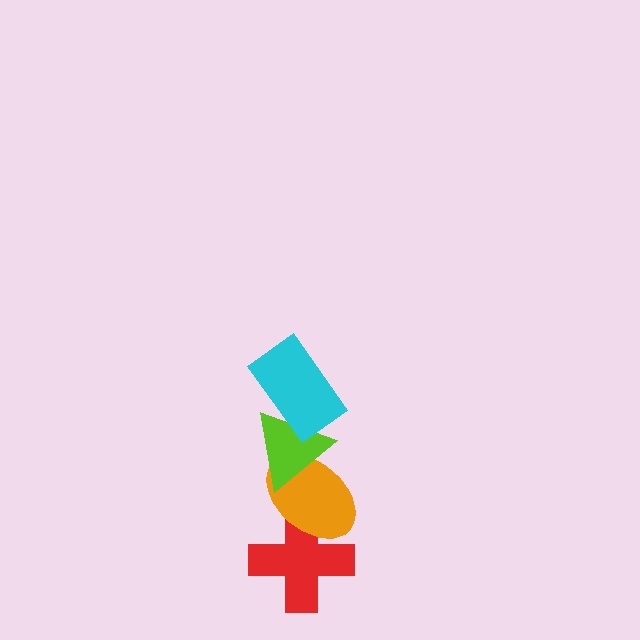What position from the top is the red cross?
The red cross is 4th from the top.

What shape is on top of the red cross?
The orange ellipse is on top of the red cross.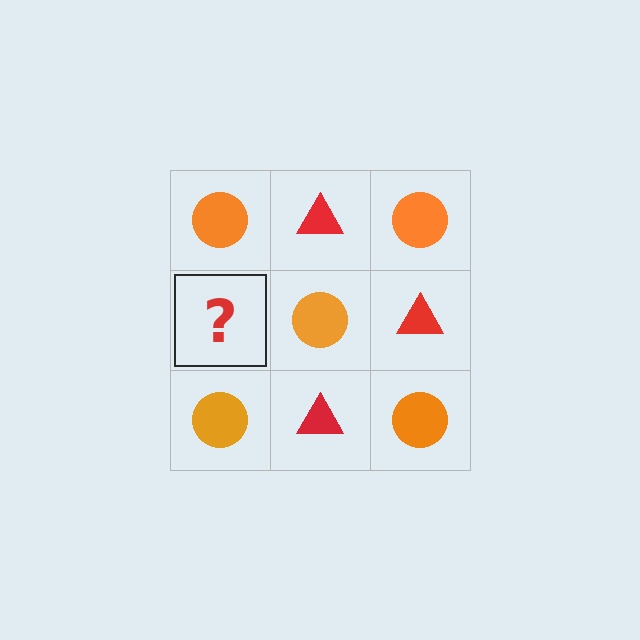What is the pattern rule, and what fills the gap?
The rule is that it alternates orange circle and red triangle in a checkerboard pattern. The gap should be filled with a red triangle.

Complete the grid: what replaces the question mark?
The question mark should be replaced with a red triangle.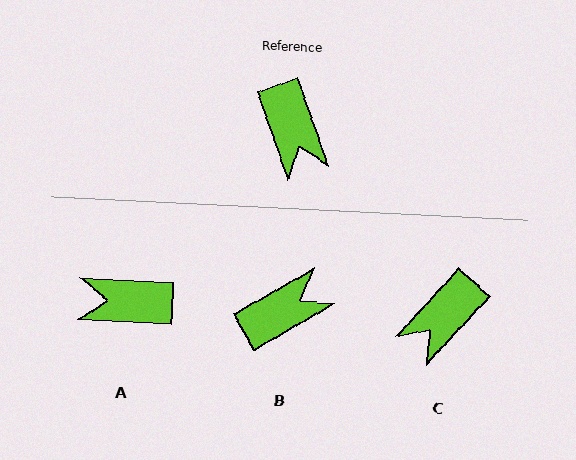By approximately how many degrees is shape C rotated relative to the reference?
Approximately 62 degrees clockwise.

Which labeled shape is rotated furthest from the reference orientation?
A, about 113 degrees away.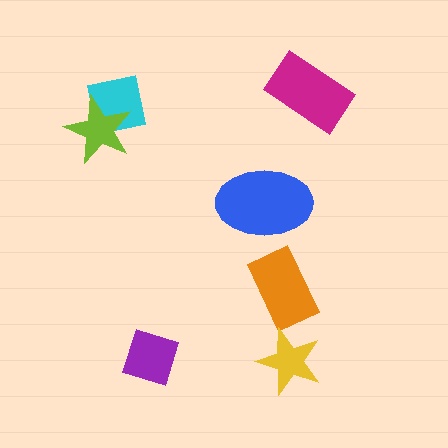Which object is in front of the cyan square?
The lime star is in front of the cyan square.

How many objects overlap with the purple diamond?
0 objects overlap with the purple diamond.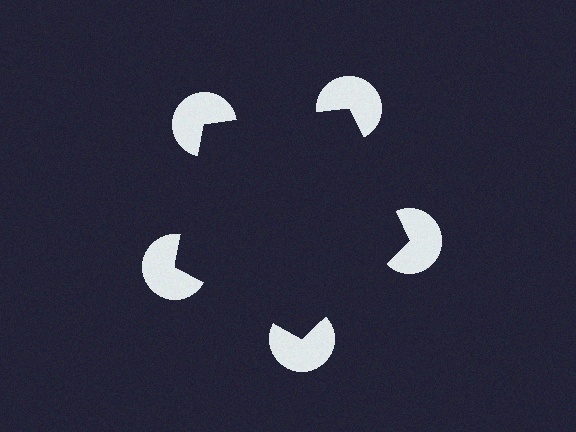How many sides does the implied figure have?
5 sides.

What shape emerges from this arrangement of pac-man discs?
An illusory pentagon — its edges are inferred from the aligned wedge cuts in the pac-man discs, not physically drawn.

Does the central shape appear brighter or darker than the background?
It typically appears slightly darker than the background, even though no actual brightness change is drawn.